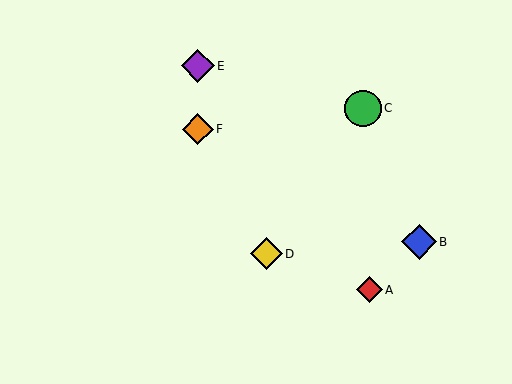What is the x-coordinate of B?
Object B is at x≈419.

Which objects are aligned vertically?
Objects E, F are aligned vertically.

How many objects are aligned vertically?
2 objects (E, F) are aligned vertically.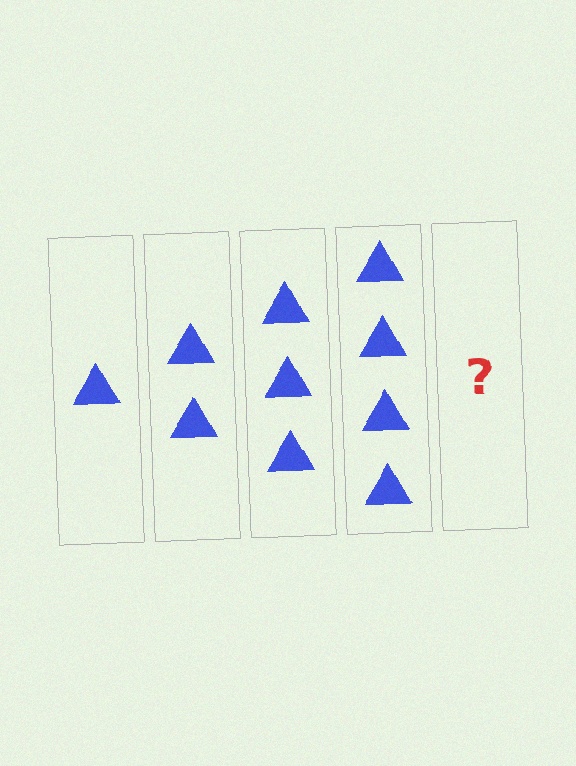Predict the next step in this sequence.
The next step is 5 triangles.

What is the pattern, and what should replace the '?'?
The pattern is that each step adds one more triangle. The '?' should be 5 triangles.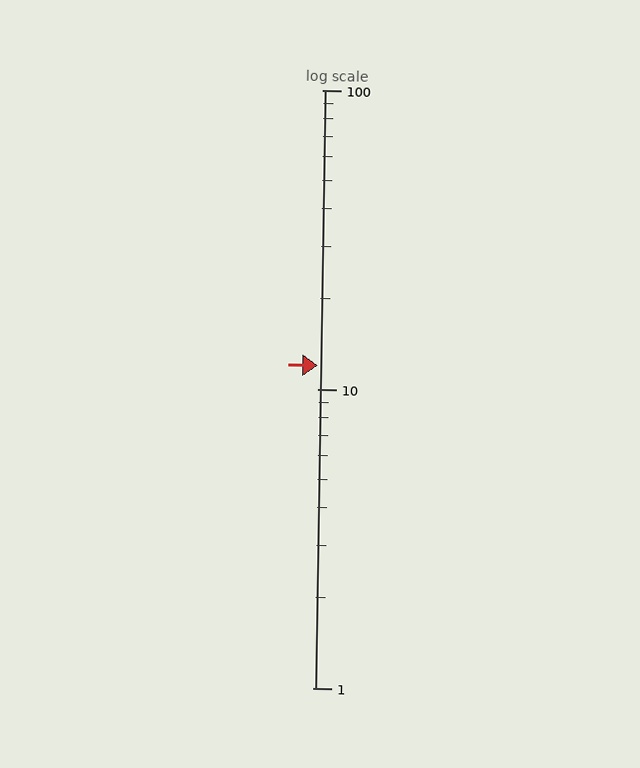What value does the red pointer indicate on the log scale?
The pointer indicates approximately 12.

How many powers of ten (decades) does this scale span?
The scale spans 2 decades, from 1 to 100.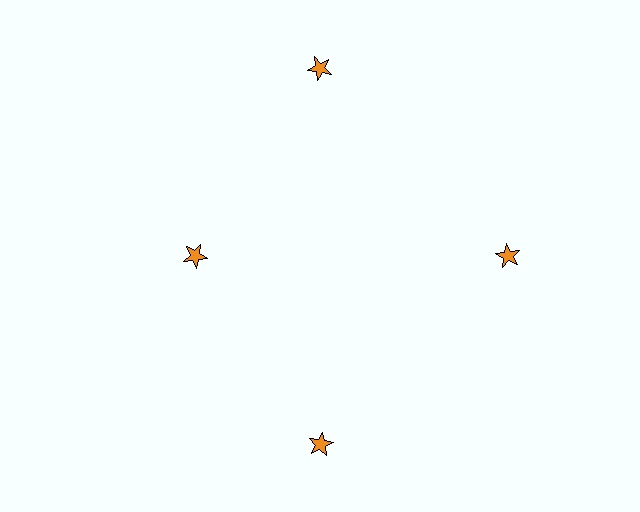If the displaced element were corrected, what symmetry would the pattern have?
It would have 4-fold rotational symmetry — the pattern would map onto itself every 90 degrees.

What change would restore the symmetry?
The symmetry would be restored by moving it outward, back onto the ring so that all 4 stars sit at equal angles and equal distance from the center.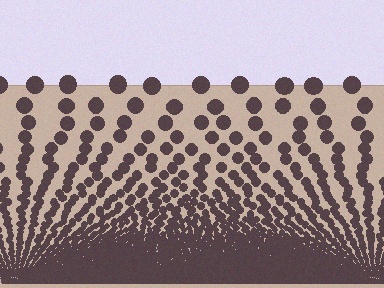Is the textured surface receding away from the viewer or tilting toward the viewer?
The surface appears to tilt toward the viewer. Texture elements get larger and sparser toward the top.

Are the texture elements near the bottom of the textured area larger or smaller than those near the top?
Smaller. The gradient is inverted — elements near the bottom are smaller and denser.